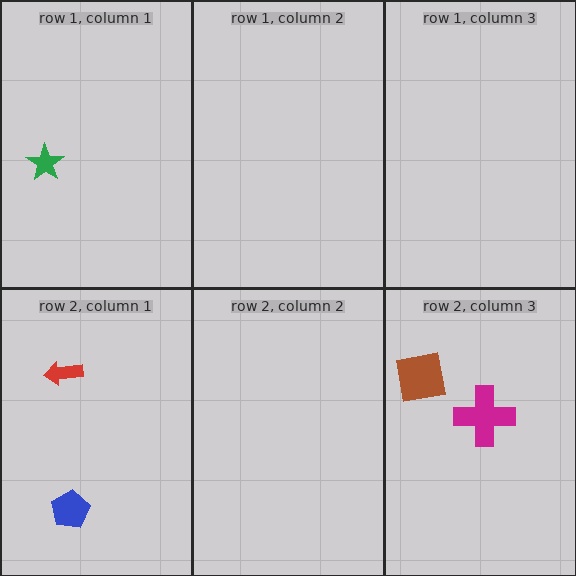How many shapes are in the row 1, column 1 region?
1.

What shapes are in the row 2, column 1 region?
The blue pentagon, the red arrow.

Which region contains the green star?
The row 1, column 1 region.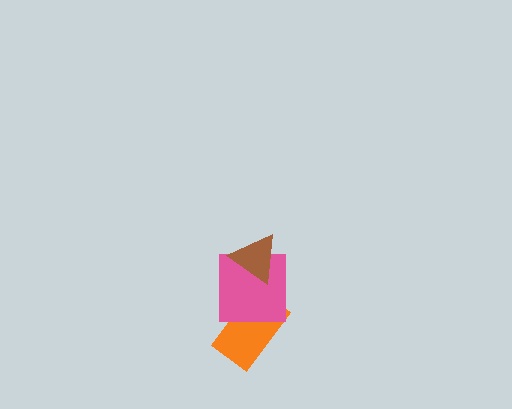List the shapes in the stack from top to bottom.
From top to bottom: the brown triangle, the pink square, the orange rectangle.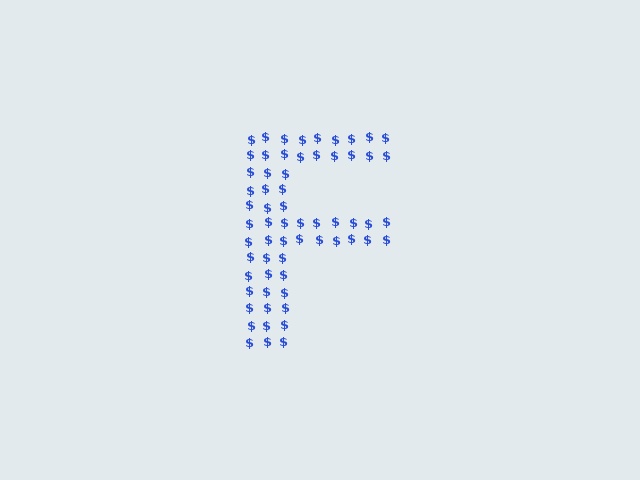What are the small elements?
The small elements are dollar signs.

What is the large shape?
The large shape is the letter F.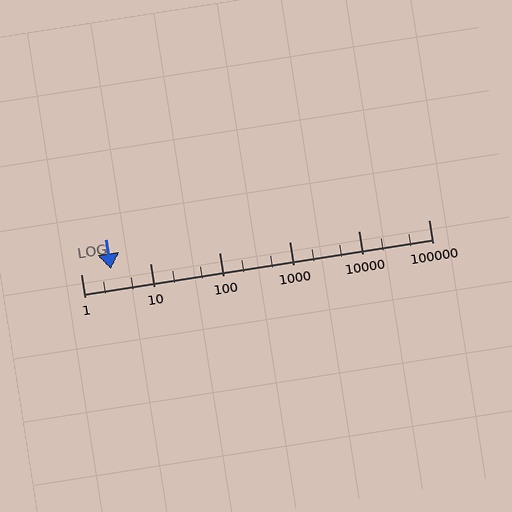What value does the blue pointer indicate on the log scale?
The pointer indicates approximately 2.7.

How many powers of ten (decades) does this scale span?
The scale spans 5 decades, from 1 to 100000.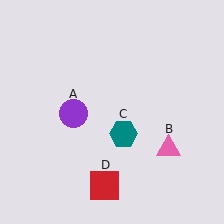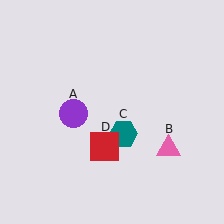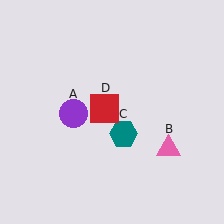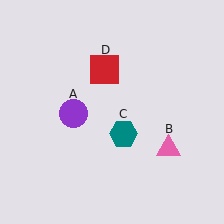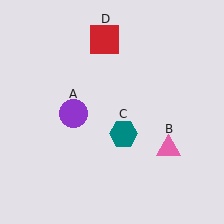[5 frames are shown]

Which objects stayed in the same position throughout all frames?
Purple circle (object A) and pink triangle (object B) and teal hexagon (object C) remained stationary.